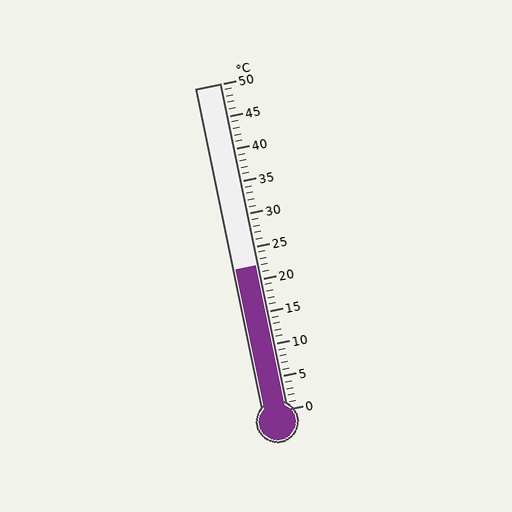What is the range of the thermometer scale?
The thermometer scale ranges from 0°C to 50°C.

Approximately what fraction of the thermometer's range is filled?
The thermometer is filled to approximately 45% of its range.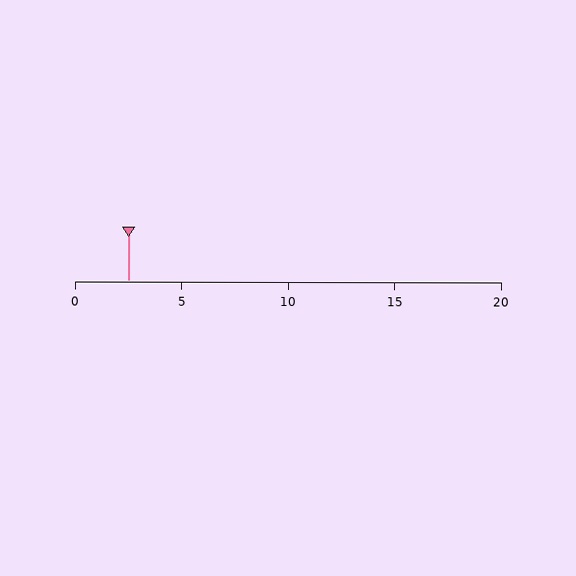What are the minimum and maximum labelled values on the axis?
The axis runs from 0 to 20.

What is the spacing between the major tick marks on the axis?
The major ticks are spaced 5 apart.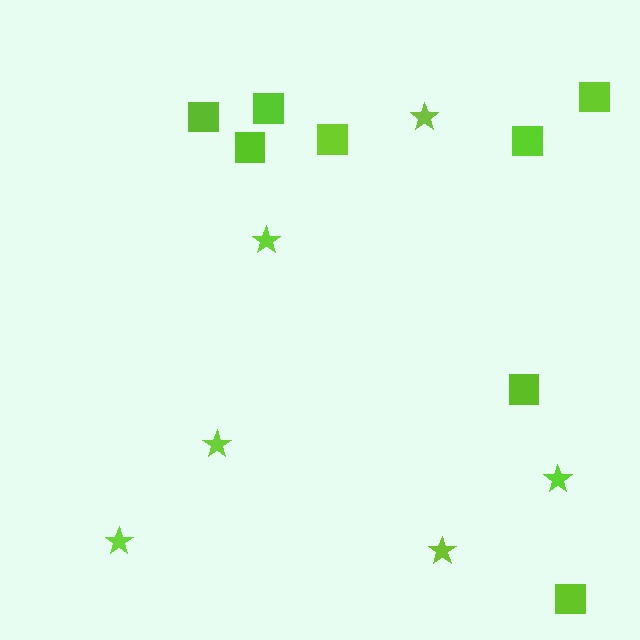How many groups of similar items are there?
There are 2 groups: one group of stars (6) and one group of squares (8).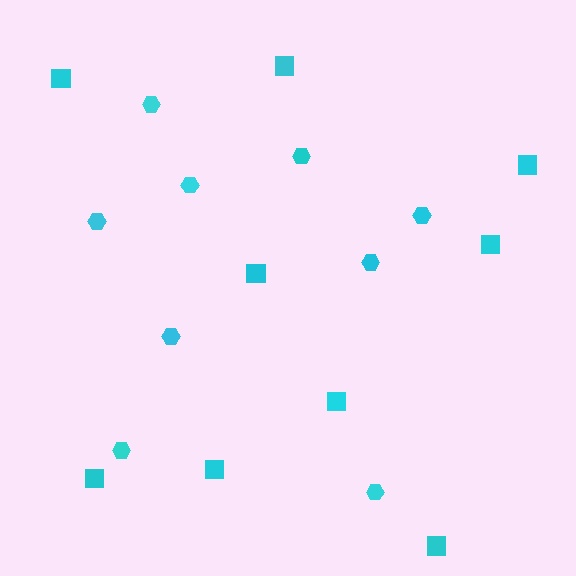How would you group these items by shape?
There are 2 groups: one group of hexagons (9) and one group of squares (9).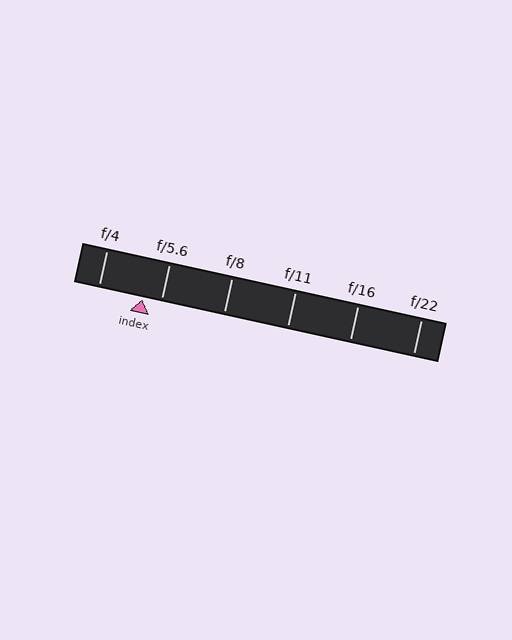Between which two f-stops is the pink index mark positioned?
The index mark is between f/4 and f/5.6.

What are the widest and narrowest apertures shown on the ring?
The widest aperture shown is f/4 and the narrowest is f/22.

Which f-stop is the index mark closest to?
The index mark is closest to f/5.6.